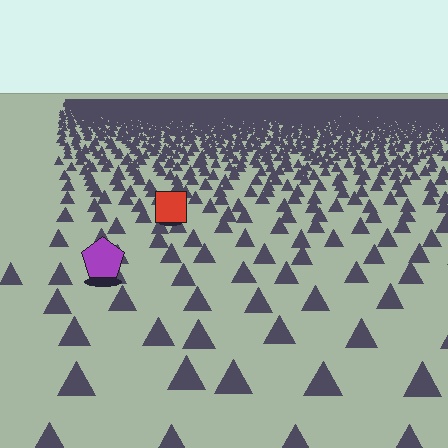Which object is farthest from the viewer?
The red square is farthest from the viewer. It appears smaller and the ground texture around it is denser.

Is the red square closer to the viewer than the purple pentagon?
No. The purple pentagon is closer — you can tell from the texture gradient: the ground texture is coarser near it.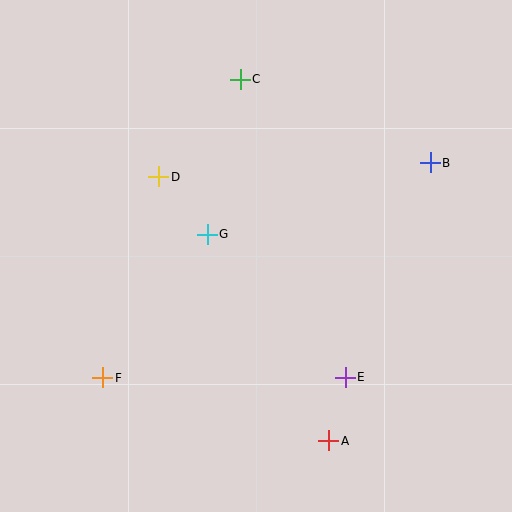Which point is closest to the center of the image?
Point G at (207, 234) is closest to the center.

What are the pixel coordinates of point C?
Point C is at (240, 79).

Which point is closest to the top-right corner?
Point B is closest to the top-right corner.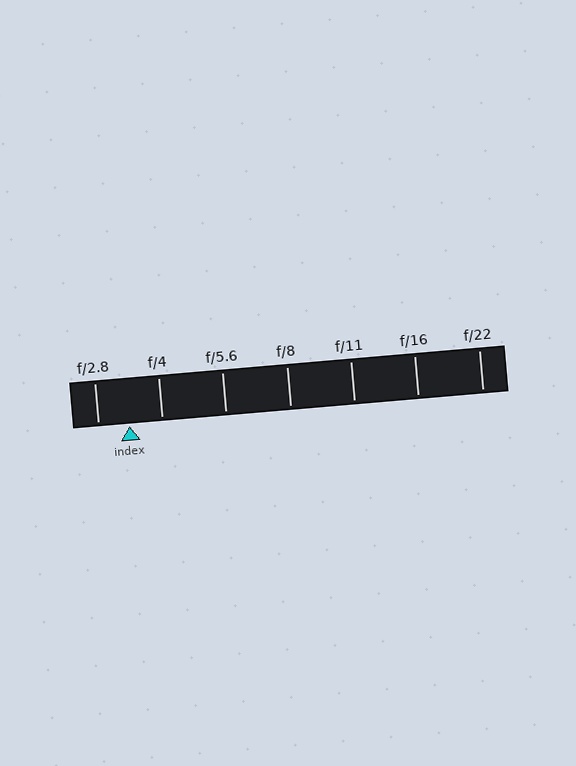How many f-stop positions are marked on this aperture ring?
There are 7 f-stop positions marked.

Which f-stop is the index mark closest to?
The index mark is closest to f/2.8.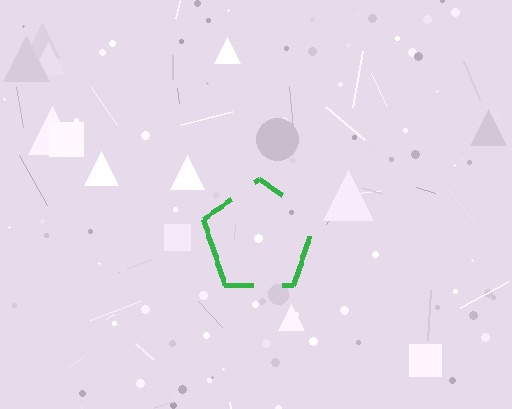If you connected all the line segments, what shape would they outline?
They would outline a pentagon.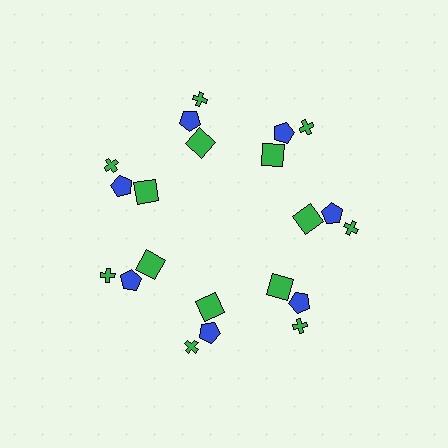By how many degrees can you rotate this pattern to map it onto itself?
The pattern maps onto itself every 51 degrees of rotation.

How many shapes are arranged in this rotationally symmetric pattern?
There are 21 shapes, arranged in 7 groups of 3.